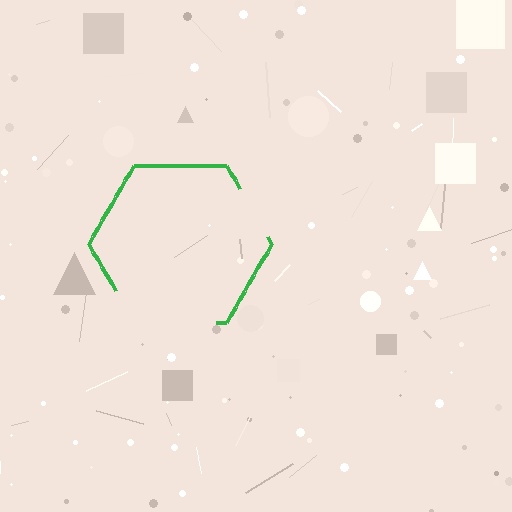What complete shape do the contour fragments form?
The contour fragments form a hexagon.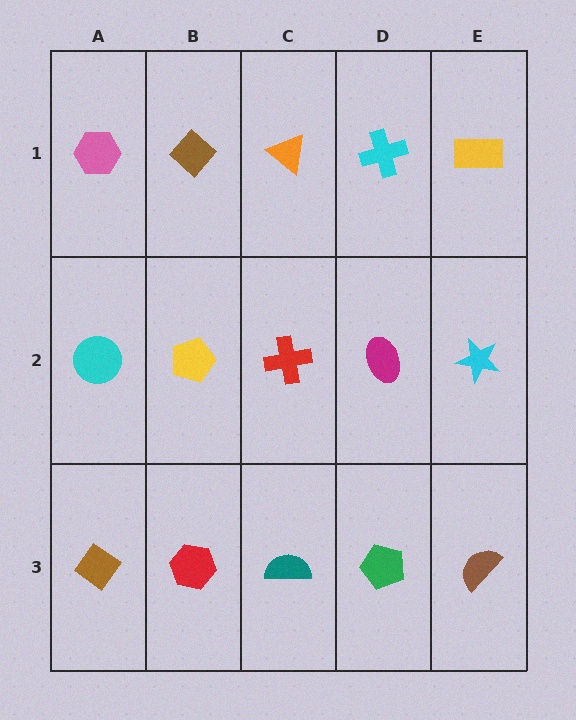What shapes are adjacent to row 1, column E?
A cyan star (row 2, column E), a cyan cross (row 1, column D).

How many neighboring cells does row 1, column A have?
2.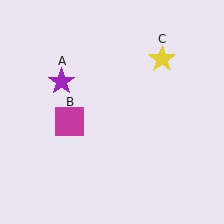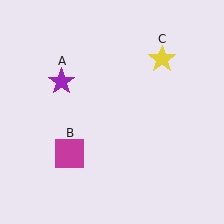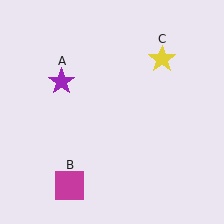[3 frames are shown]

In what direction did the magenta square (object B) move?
The magenta square (object B) moved down.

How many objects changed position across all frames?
1 object changed position: magenta square (object B).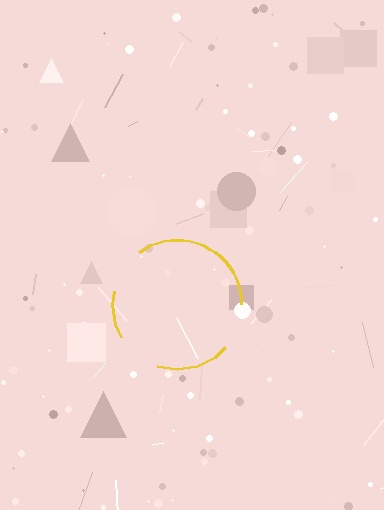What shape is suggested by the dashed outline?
The dashed outline suggests a circle.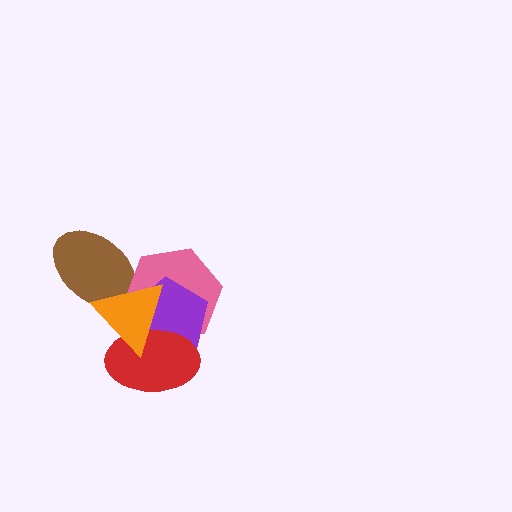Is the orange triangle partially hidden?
No, no other shape covers it.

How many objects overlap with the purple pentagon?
3 objects overlap with the purple pentagon.